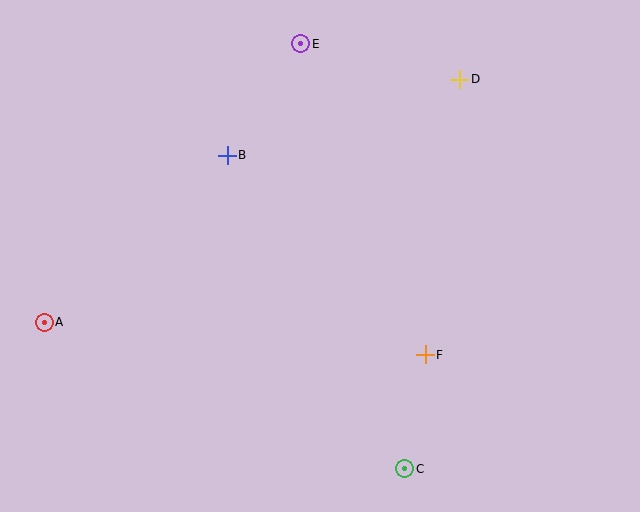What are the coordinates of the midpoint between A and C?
The midpoint between A and C is at (225, 395).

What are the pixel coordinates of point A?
Point A is at (44, 322).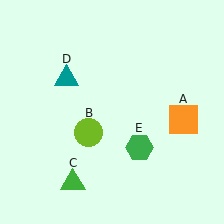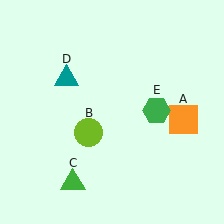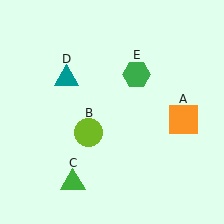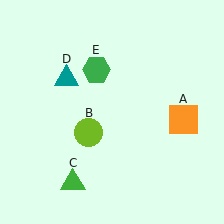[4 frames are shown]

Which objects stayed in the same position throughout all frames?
Orange square (object A) and lime circle (object B) and green triangle (object C) and teal triangle (object D) remained stationary.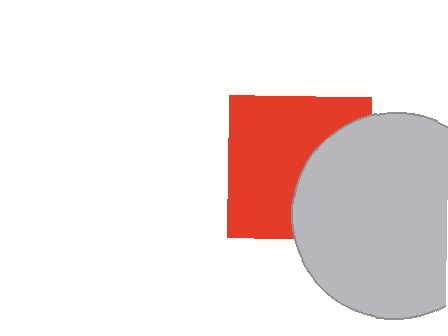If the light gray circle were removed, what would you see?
You would see the complete red square.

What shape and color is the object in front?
The object in front is a light gray circle.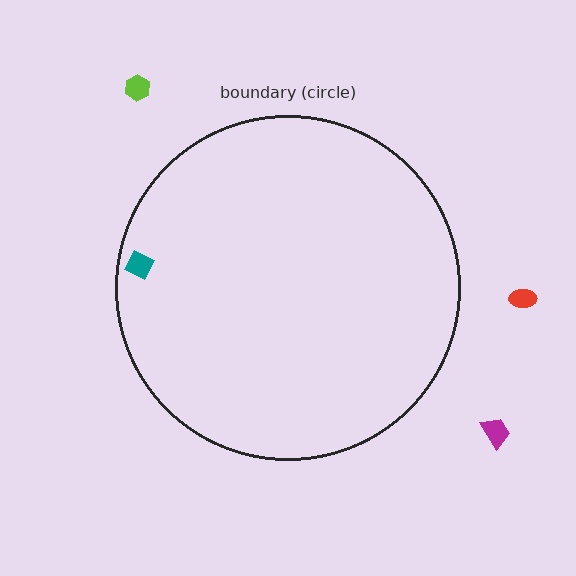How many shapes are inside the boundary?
1 inside, 3 outside.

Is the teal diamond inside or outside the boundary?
Inside.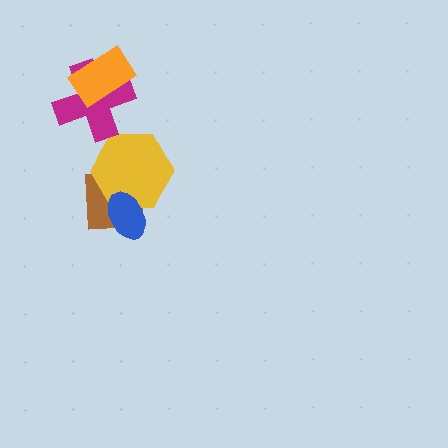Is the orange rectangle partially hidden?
No, no other shape covers it.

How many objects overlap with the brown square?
2 objects overlap with the brown square.